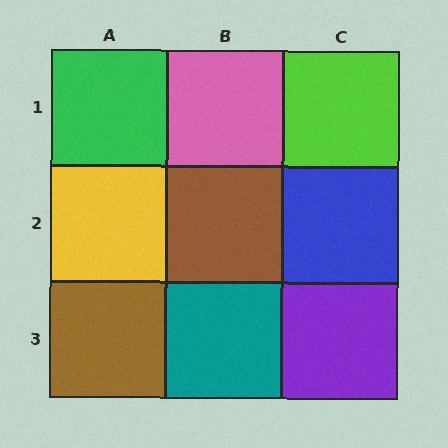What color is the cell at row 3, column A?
Brown.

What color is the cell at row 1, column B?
Pink.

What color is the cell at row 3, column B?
Teal.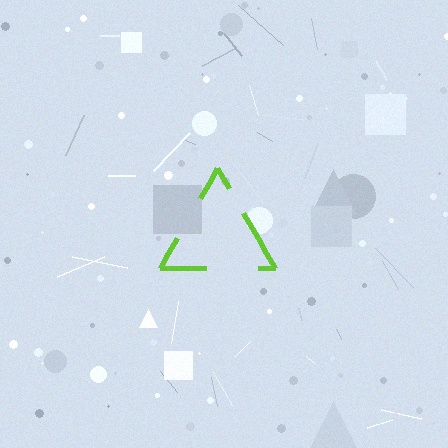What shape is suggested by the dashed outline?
The dashed outline suggests a triangle.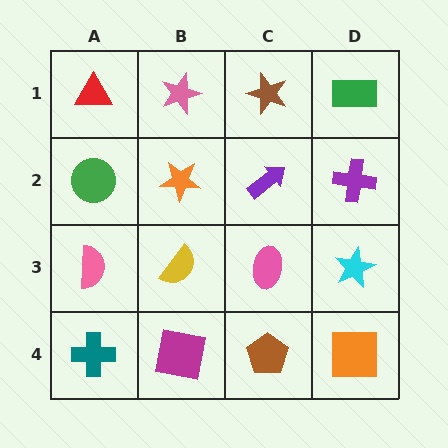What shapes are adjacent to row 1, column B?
An orange star (row 2, column B), a red triangle (row 1, column A), a brown star (row 1, column C).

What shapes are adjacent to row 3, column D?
A purple cross (row 2, column D), an orange square (row 4, column D), a pink ellipse (row 3, column C).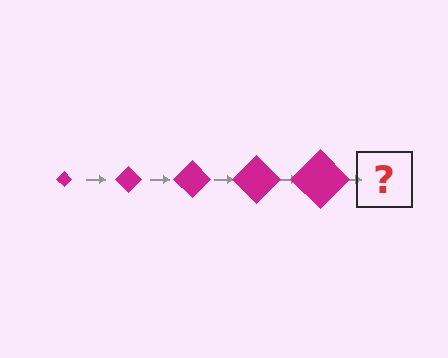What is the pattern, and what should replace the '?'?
The pattern is that the diamond gets progressively larger each step. The '?' should be a magenta diamond, larger than the previous one.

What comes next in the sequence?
The next element should be a magenta diamond, larger than the previous one.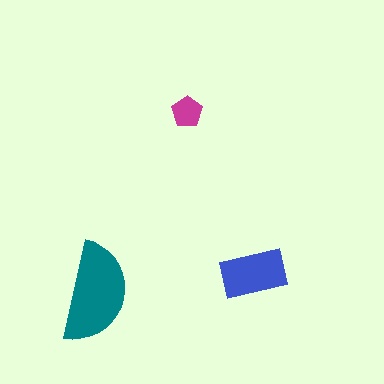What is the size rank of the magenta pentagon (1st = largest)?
3rd.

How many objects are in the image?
There are 3 objects in the image.